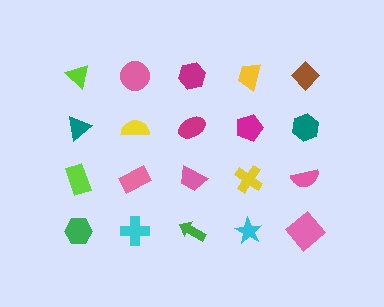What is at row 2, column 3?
A magenta ellipse.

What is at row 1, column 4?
A yellow trapezoid.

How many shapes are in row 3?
5 shapes.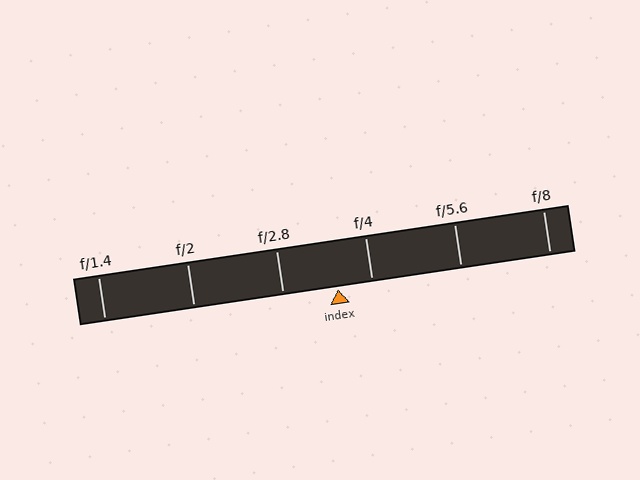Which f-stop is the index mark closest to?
The index mark is closest to f/4.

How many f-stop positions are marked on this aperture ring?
There are 6 f-stop positions marked.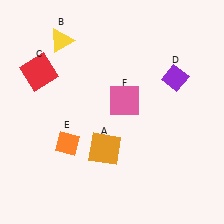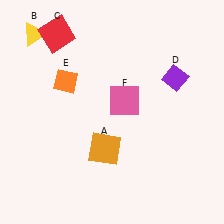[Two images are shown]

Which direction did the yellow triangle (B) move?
The yellow triangle (B) moved left.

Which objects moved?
The objects that moved are: the yellow triangle (B), the red square (C), the orange diamond (E).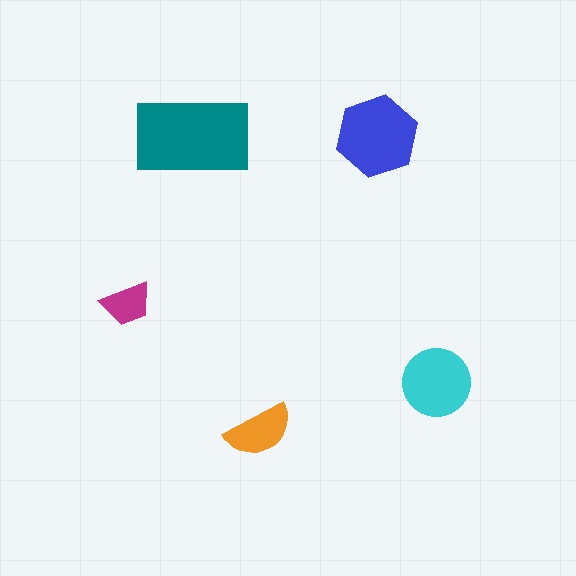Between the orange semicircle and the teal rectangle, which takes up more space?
The teal rectangle.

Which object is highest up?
The blue hexagon is topmost.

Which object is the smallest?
The magenta trapezoid.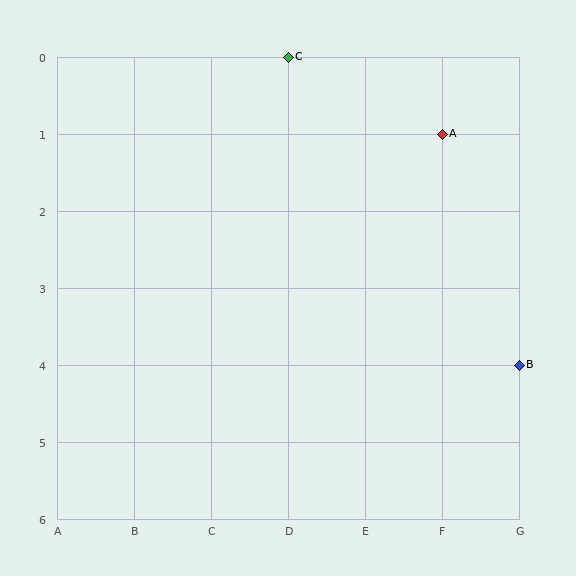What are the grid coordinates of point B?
Point B is at grid coordinates (G, 4).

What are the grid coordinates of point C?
Point C is at grid coordinates (D, 0).